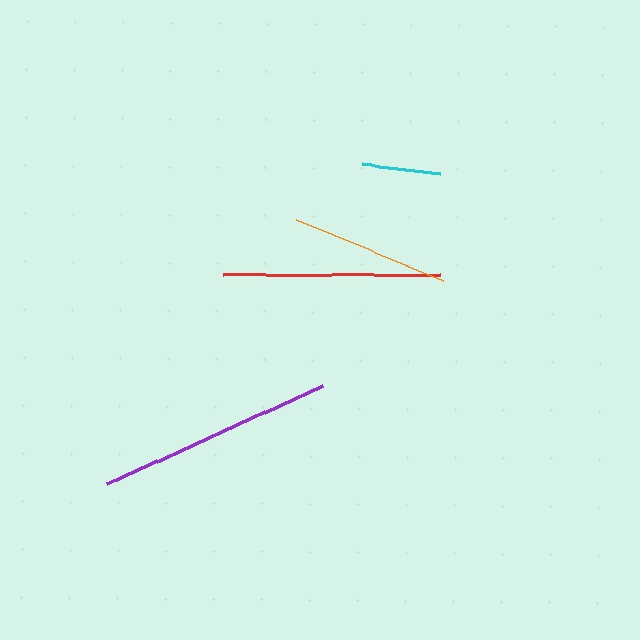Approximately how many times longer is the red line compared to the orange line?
The red line is approximately 1.4 times the length of the orange line.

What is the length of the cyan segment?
The cyan segment is approximately 78 pixels long.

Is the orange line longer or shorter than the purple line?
The purple line is longer than the orange line.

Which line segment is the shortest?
The cyan line is the shortest at approximately 78 pixels.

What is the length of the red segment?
The red segment is approximately 216 pixels long.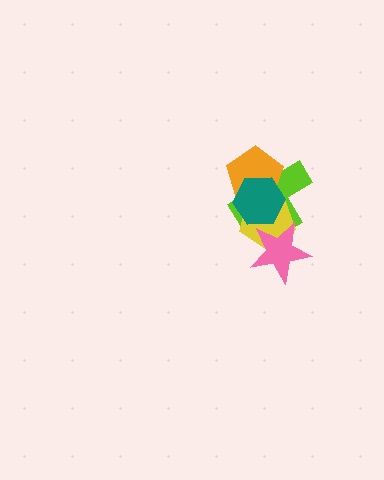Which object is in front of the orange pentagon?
The teal hexagon is in front of the orange pentagon.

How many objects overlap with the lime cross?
4 objects overlap with the lime cross.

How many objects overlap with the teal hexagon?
3 objects overlap with the teal hexagon.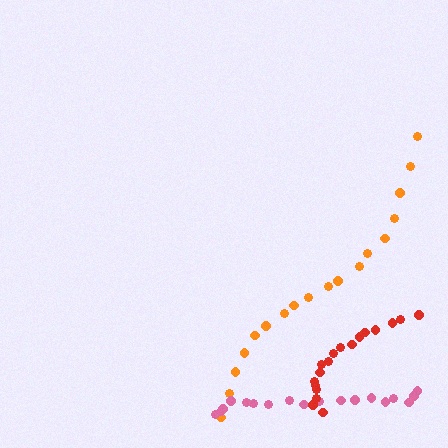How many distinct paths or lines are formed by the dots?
There are 3 distinct paths.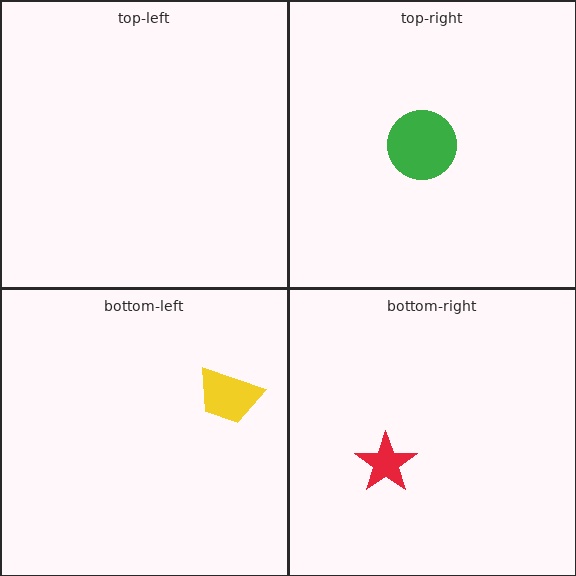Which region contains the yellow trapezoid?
The bottom-left region.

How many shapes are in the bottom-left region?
1.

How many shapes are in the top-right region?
1.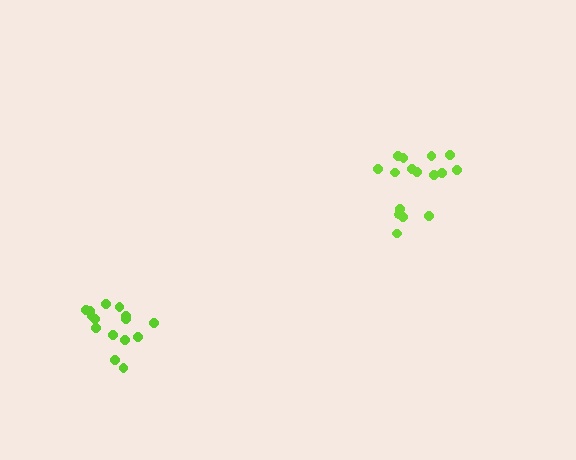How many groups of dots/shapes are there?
There are 2 groups.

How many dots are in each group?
Group 1: 16 dots, Group 2: 15 dots (31 total).